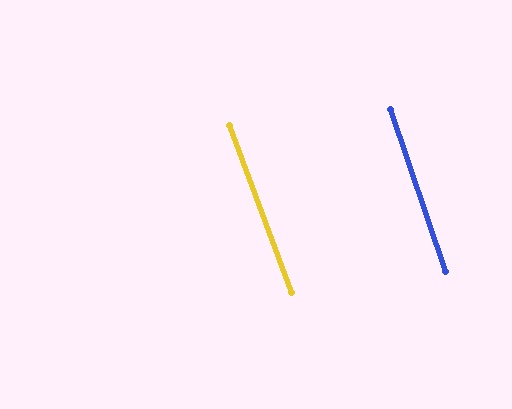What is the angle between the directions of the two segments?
Approximately 2 degrees.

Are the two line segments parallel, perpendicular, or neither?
Parallel — their directions differ by only 1.5°.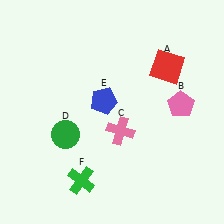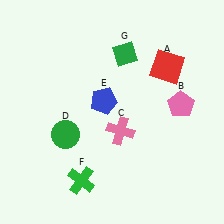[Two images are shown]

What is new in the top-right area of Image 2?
A green diamond (G) was added in the top-right area of Image 2.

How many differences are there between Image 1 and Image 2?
There is 1 difference between the two images.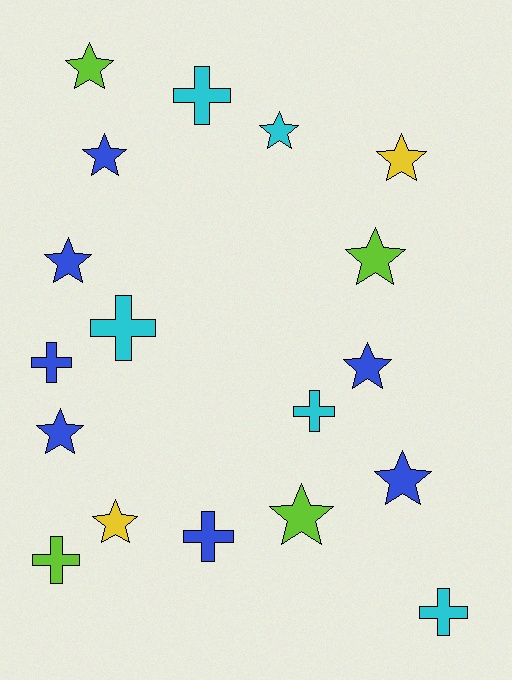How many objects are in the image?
There are 18 objects.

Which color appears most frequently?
Blue, with 7 objects.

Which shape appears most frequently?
Star, with 11 objects.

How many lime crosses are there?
There is 1 lime cross.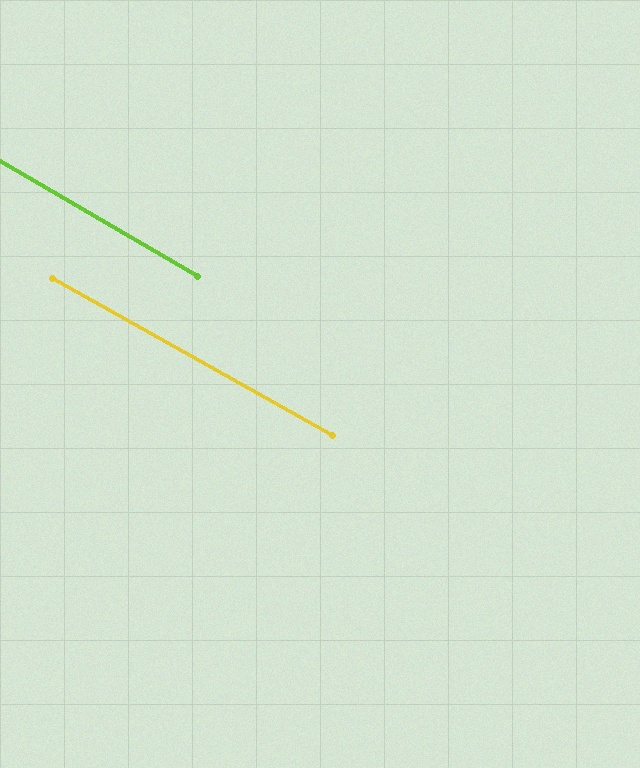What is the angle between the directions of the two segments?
Approximately 1 degree.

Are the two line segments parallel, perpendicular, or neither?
Parallel — their directions differ by only 0.9°.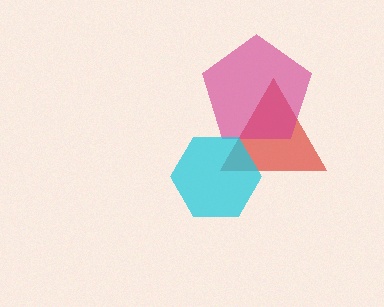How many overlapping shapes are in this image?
There are 3 overlapping shapes in the image.